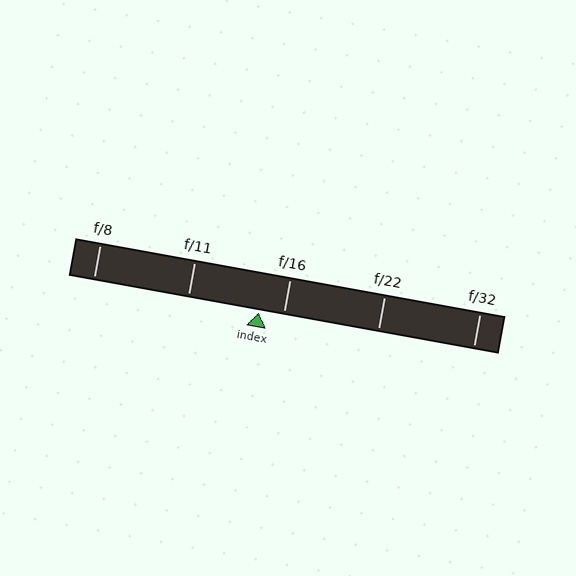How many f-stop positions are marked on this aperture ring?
There are 5 f-stop positions marked.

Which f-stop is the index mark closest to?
The index mark is closest to f/16.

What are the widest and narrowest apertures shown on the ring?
The widest aperture shown is f/8 and the narrowest is f/32.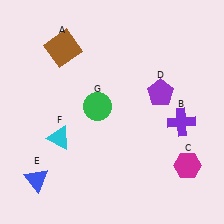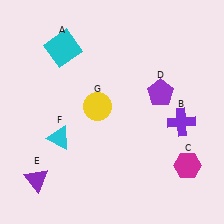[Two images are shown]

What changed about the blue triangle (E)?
In Image 1, E is blue. In Image 2, it changed to purple.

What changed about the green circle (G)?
In Image 1, G is green. In Image 2, it changed to yellow.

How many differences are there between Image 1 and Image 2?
There are 3 differences between the two images.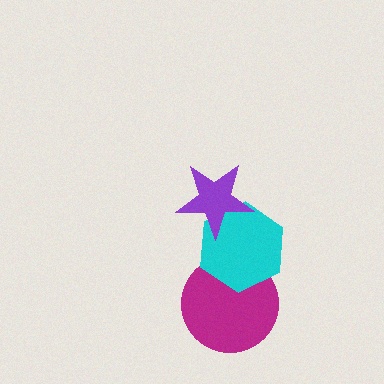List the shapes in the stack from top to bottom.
From top to bottom: the purple star, the cyan hexagon, the magenta circle.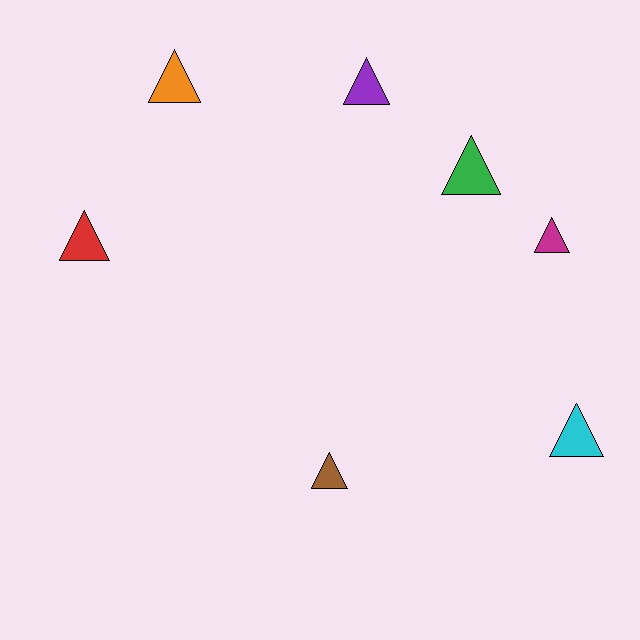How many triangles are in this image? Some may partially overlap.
There are 7 triangles.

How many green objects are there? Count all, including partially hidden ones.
There is 1 green object.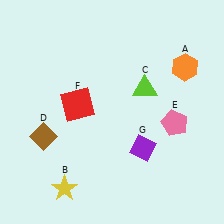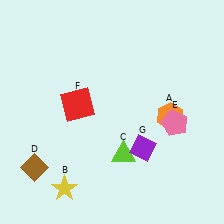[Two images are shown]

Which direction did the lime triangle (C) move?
The lime triangle (C) moved down.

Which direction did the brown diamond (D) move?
The brown diamond (D) moved down.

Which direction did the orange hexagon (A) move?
The orange hexagon (A) moved down.